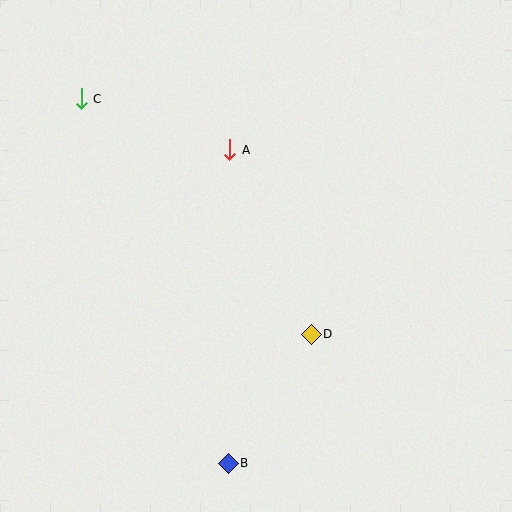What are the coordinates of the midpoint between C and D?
The midpoint between C and D is at (196, 216).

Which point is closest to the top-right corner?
Point A is closest to the top-right corner.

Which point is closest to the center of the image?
Point D at (311, 334) is closest to the center.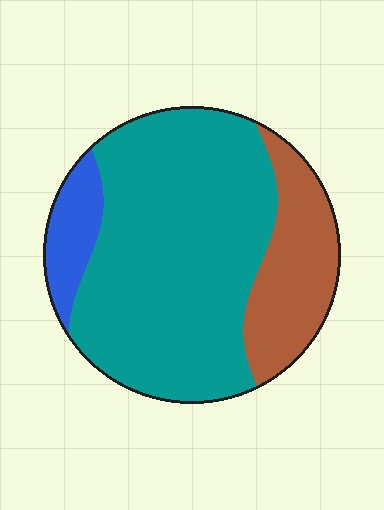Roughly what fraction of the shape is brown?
Brown takes up about one fifth (1/5) of the shape.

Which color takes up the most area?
Teal, at roughly 70%.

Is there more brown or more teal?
Teal.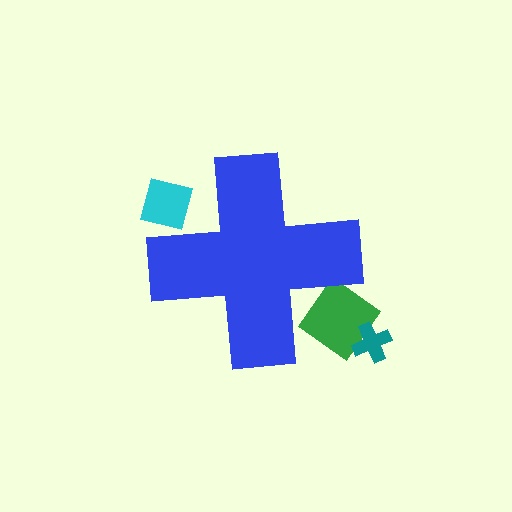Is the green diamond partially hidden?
Yes, the green diamond is partially hidden behind the blue cross.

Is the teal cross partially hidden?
No, the teal cross is fully visible.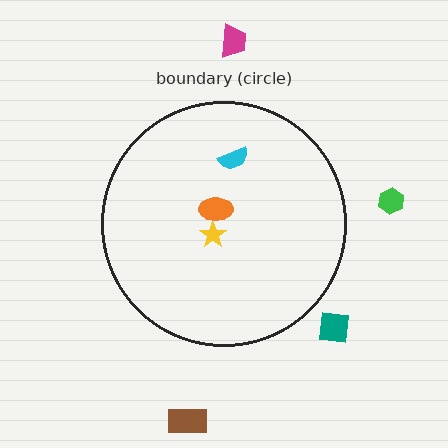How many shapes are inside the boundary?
3 inside, 4 outside.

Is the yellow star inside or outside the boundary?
Inside.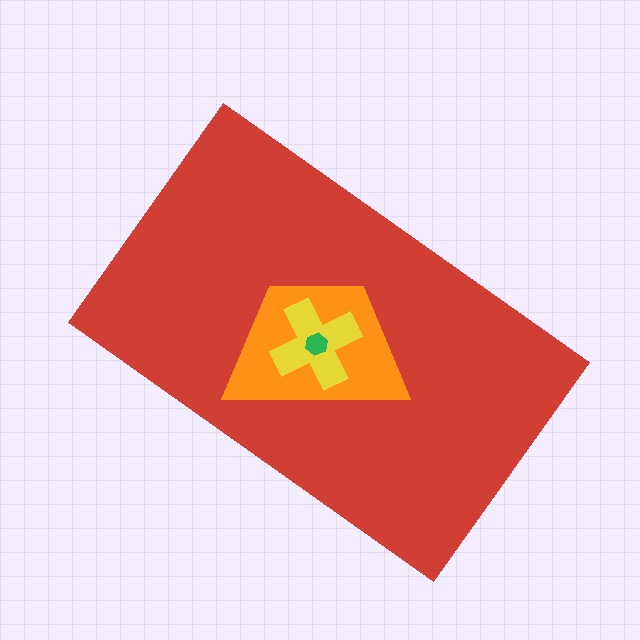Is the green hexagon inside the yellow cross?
Yes.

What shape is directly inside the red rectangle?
The orange trapezoid.